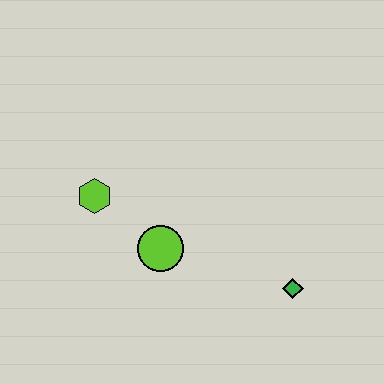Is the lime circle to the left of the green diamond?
Yes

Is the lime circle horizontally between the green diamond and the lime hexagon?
Yes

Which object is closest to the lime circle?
The lime hexagon is closest to the lime circle.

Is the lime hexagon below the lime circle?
No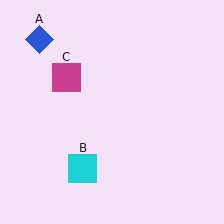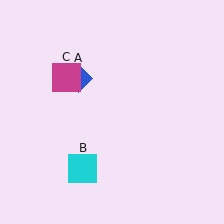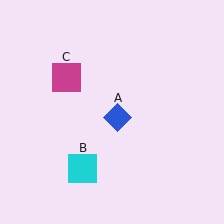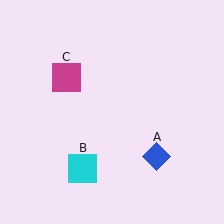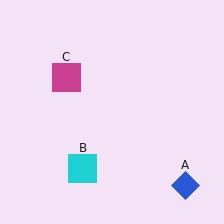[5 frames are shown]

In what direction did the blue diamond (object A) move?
The blue diamond (object A) moved down and to the right.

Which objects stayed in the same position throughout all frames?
Cyan square (object B) and magenta square (object C) remained stationary.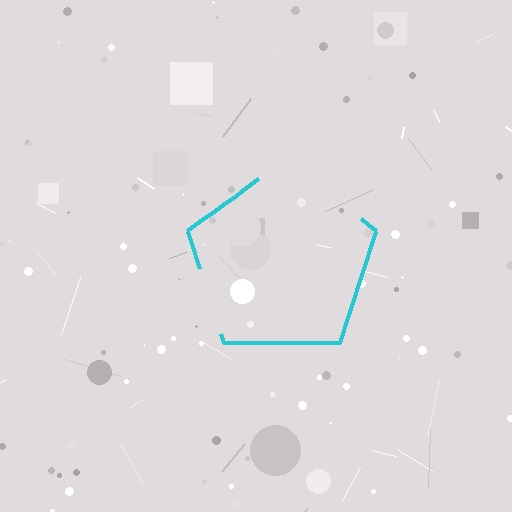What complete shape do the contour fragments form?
The contour fragments form a pentagon.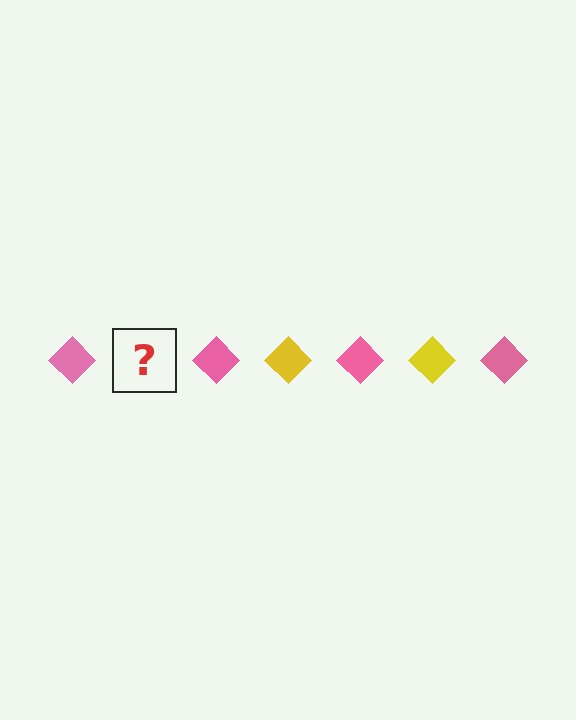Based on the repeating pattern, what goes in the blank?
The blank should be a yellow diamond.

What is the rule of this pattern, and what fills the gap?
The rule is that the pattern cycles through pink, yellow diamonds. The gap should be filled with a yellow diamond.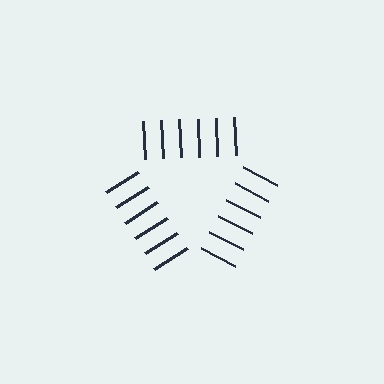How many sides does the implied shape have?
3 sides — the line-ends trace a triangle.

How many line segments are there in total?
18 — 6 along each of the 3 edges.